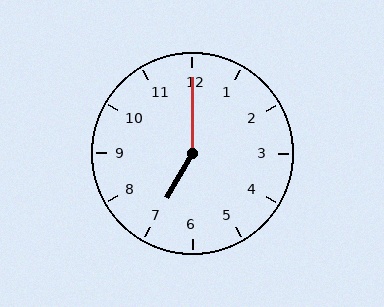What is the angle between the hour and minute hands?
Approximately 150 degrees.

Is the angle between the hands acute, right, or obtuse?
It is obtuse.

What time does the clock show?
7:00.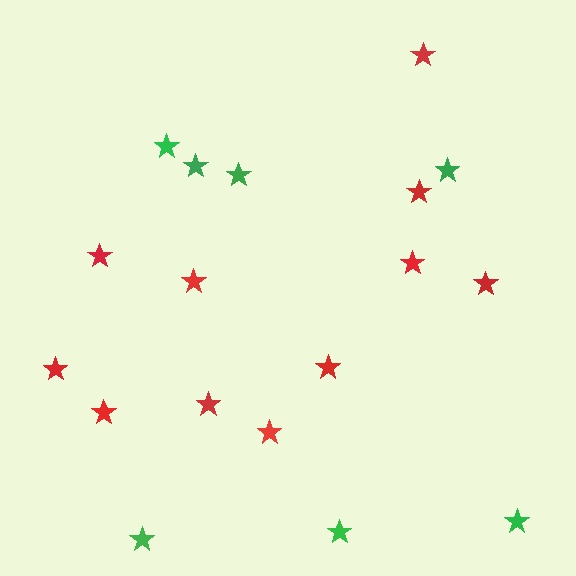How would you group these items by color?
There are 2 groups: one group of red stars (11) and one group of green stars (7).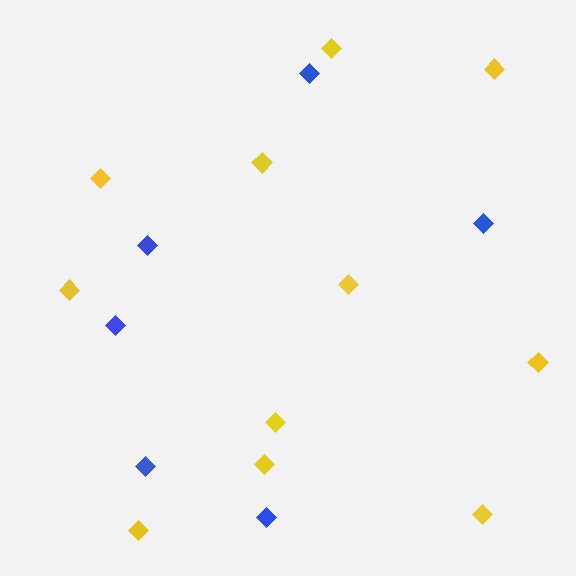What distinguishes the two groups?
There are 2 groups: one group of yellow diamonds (11) and one group of blue diamonds (6).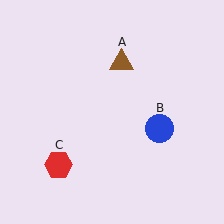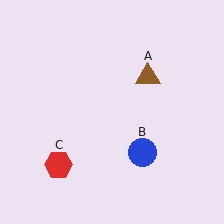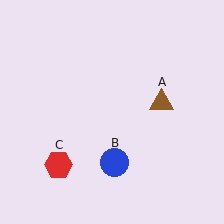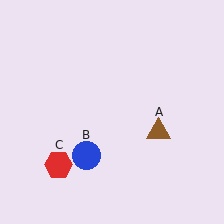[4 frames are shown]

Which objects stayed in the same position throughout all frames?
Red hexagon (object C) remained stationary.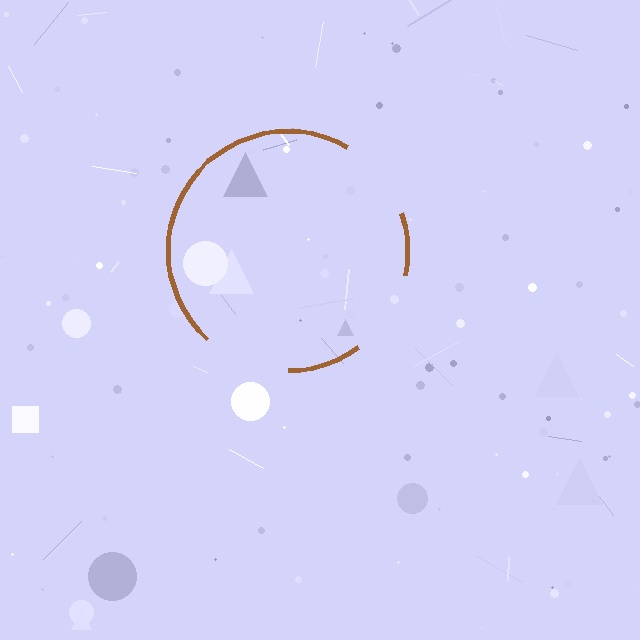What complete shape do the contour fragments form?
The contour fragments form a circle.